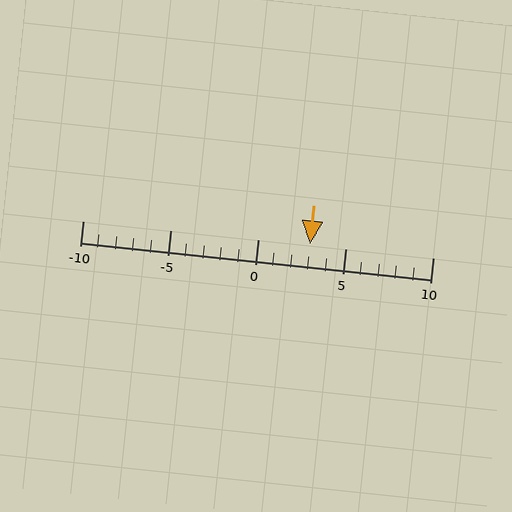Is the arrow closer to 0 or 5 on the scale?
The arrow is closer to 5.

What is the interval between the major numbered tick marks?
The major tick marks are spaced 5 units apart.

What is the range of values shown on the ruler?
The ruler shows values from -10 to 10.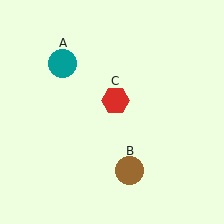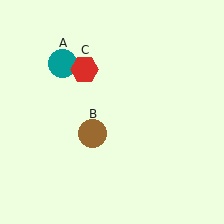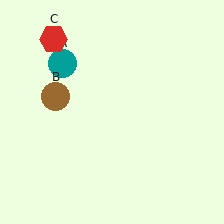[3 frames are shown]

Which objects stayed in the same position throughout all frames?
Teal circle (object A) remained stationary.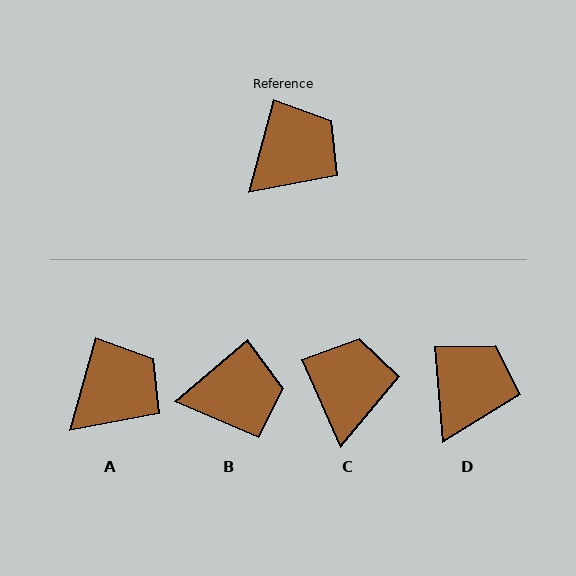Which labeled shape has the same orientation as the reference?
A.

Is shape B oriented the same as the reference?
No, it is off by about 34 degrees.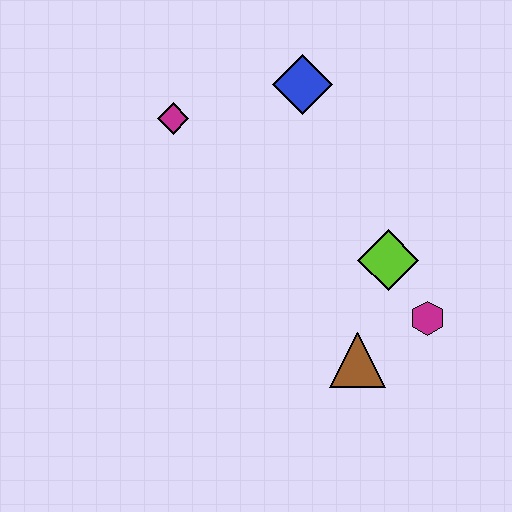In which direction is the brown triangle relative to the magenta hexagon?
The brown triangle is to the left of the magenta hexagon.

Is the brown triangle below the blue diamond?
Yes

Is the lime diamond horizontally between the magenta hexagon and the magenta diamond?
Yes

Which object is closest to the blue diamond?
The magenta diamond is closest to the blue diamond.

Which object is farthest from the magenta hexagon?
The magenta diamond is farthest from the magenta hexagon.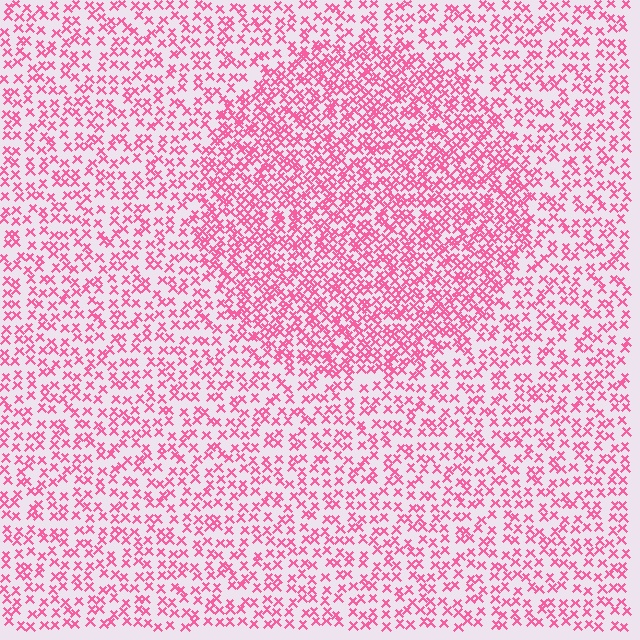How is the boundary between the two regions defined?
The boundary is defined by a change in element density (approximately 1.9x ratio). All elements are the same color, size, and shape.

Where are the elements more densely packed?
The elements are more densely packed inside the circle boundary.